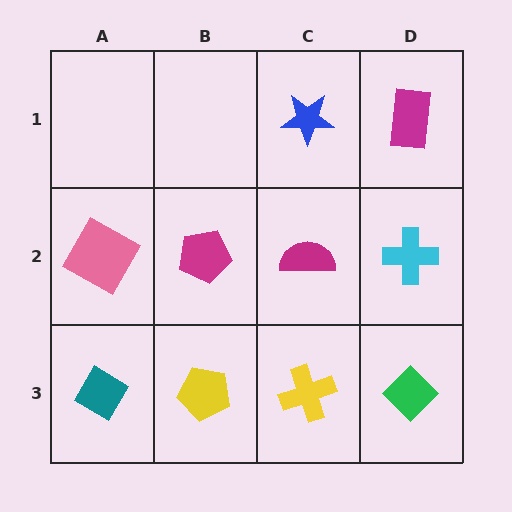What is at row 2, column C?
A magenta semicircle.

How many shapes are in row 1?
2 shapes.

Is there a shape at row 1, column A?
No, that cell is empty.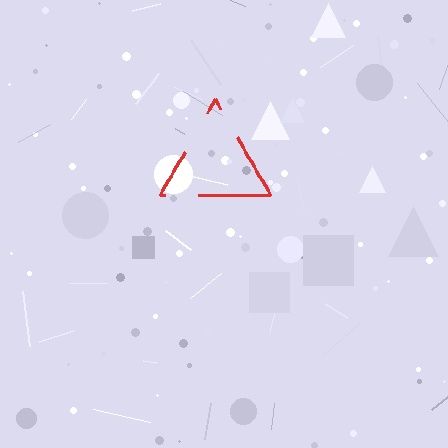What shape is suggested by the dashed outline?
The dashed outline suggests a triangle.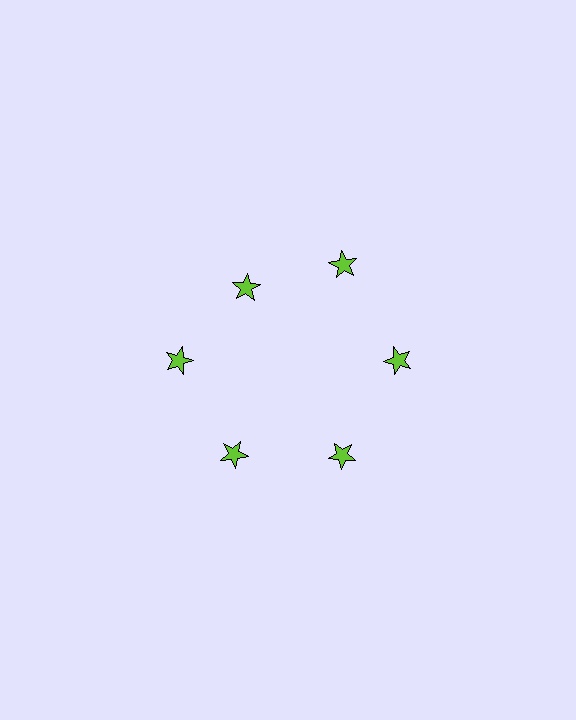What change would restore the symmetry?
The symmetry would be restored by moving it outward, back onto the ring so that all 6 stars sit at equal angles and equal distance from the center.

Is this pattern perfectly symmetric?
No. The 6 lime stars are arranged in a ring, but one element near the 11 o'clock position is pulled inward toward the center, breaking the 6-fold rotational symmetry.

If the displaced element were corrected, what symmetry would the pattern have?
It would have 6-fold rotational symmetry — the pattern would map onto itself every 60 degrees.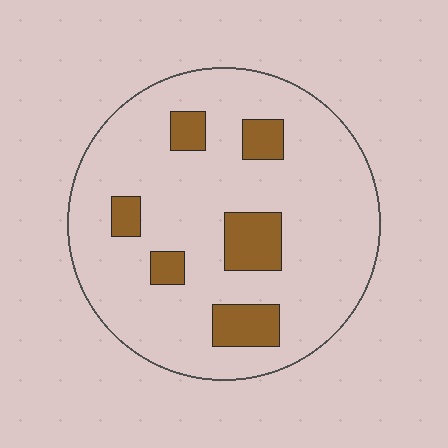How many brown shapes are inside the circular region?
6.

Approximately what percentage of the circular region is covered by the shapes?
Approximately 15%.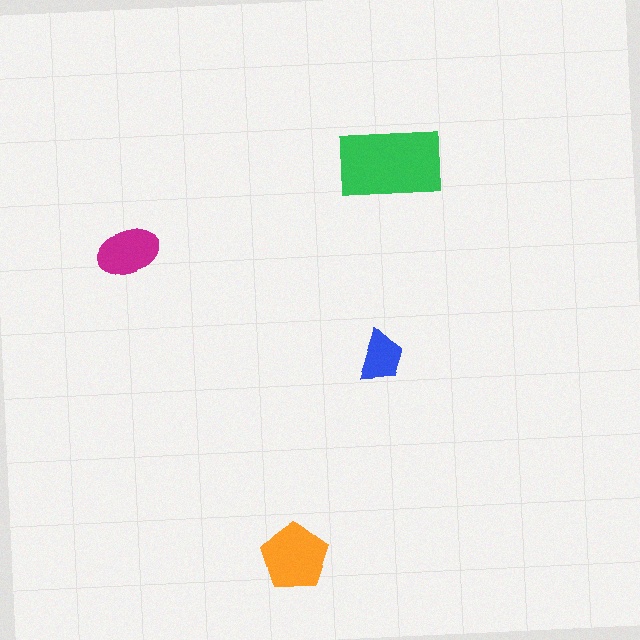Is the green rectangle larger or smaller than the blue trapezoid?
Larger.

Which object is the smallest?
The blue trapezoid.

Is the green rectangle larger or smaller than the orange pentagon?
Larger.